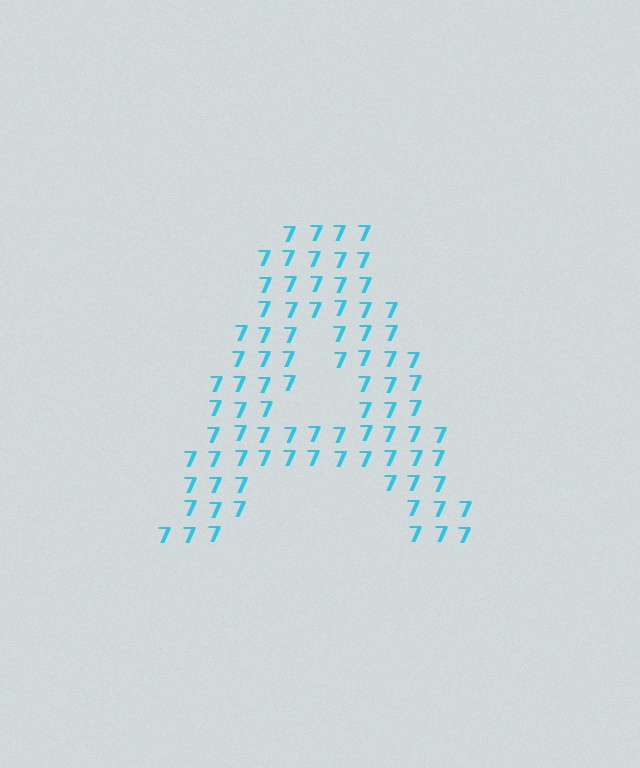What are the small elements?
The small elements are digit 7's.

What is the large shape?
The large shape is the letter A.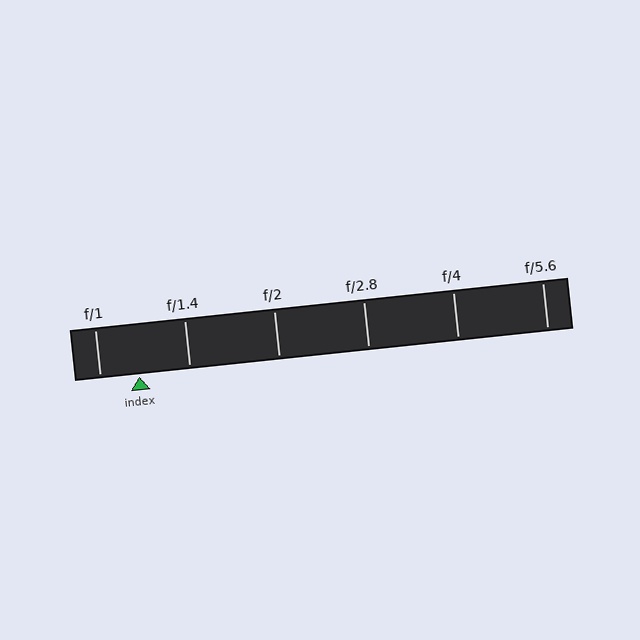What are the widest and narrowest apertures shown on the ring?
The widest aperture shown is f/1 and the narrowest is f/5.6.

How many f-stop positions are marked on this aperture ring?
There are 6 f-stop positions marked.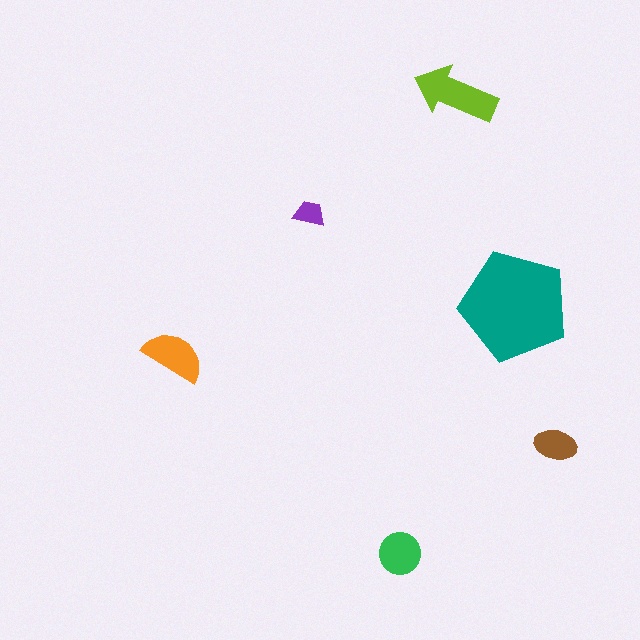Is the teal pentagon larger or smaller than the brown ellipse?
Larger.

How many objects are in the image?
There are 6 objects in the image.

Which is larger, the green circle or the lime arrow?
The lime arrow.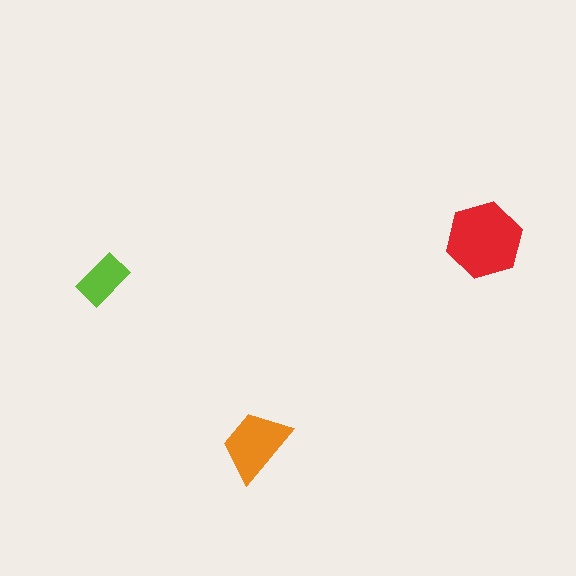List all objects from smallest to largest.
The lime rectangle, the orange trapezoid, the red hexagon.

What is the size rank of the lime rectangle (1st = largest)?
3rd.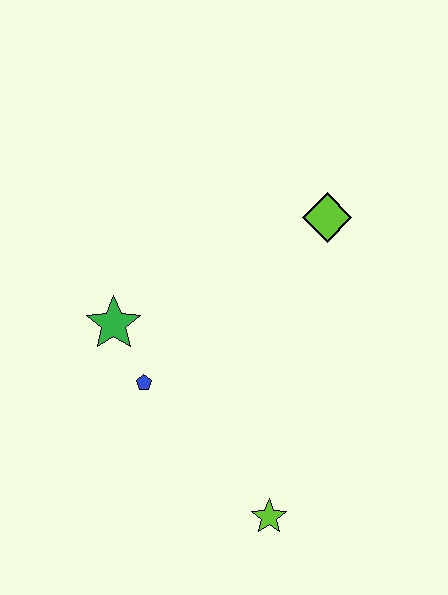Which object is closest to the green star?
The blue pentagon is closest to the green star.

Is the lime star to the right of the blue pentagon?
Yes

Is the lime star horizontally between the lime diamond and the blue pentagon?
Yes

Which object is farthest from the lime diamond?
The lime star is farthest from the lime diamond.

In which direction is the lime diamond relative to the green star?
The lime diamond is to the right of the green star.